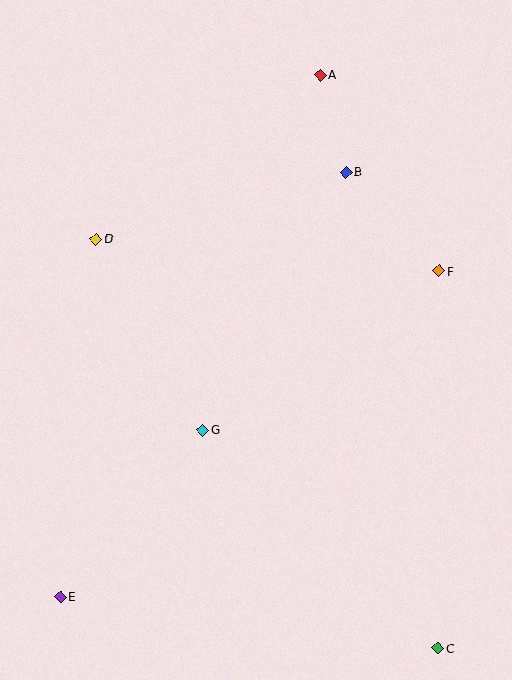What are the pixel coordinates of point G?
Point G is at (203, 430).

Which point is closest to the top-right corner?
Point A is closest to the top-right corner.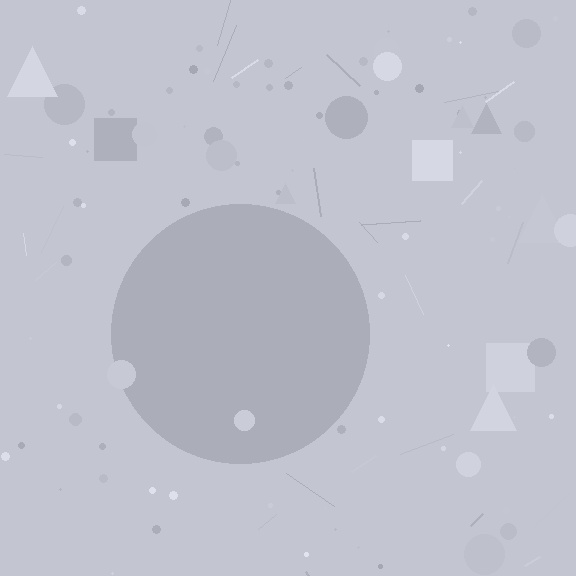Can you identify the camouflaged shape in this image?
The camouflaged shape is a circle.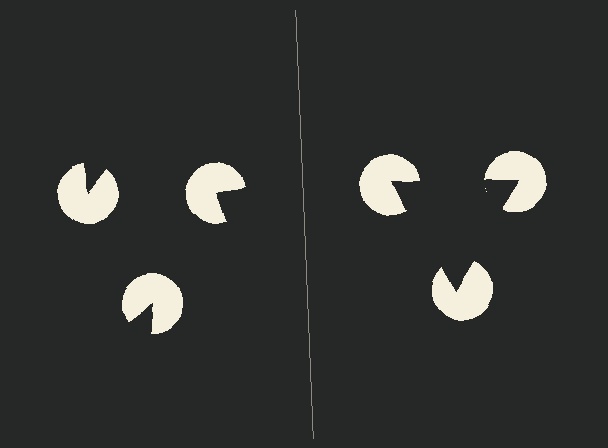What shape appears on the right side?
An illusory triangle.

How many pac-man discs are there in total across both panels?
6 — 3 on each side.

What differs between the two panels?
The pac-man discs are positioned identically on both sides; only the wedge orientations differ. On the right they align to a triangle; on the left they are misaligned.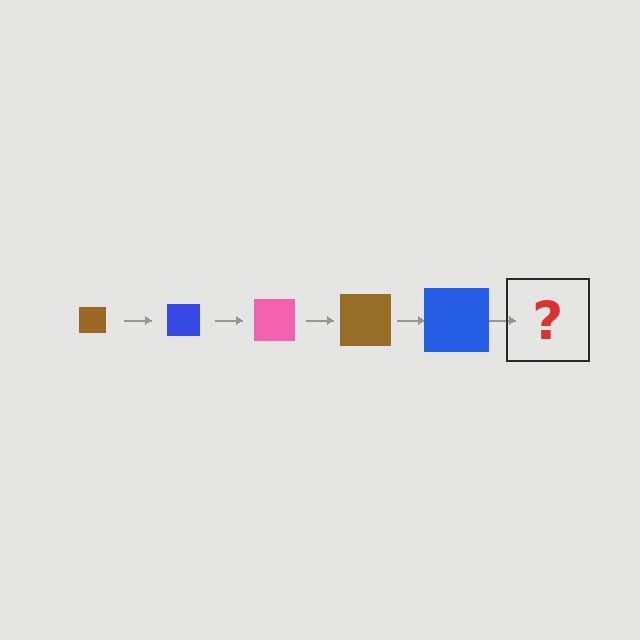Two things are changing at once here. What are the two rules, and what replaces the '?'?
The two rules are that the square grows larger each step and the color cycles through brown, blue, and pink. The '?' should be a pink square, larger than the previous one.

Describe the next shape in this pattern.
It should be a pink square, larger than the previous one.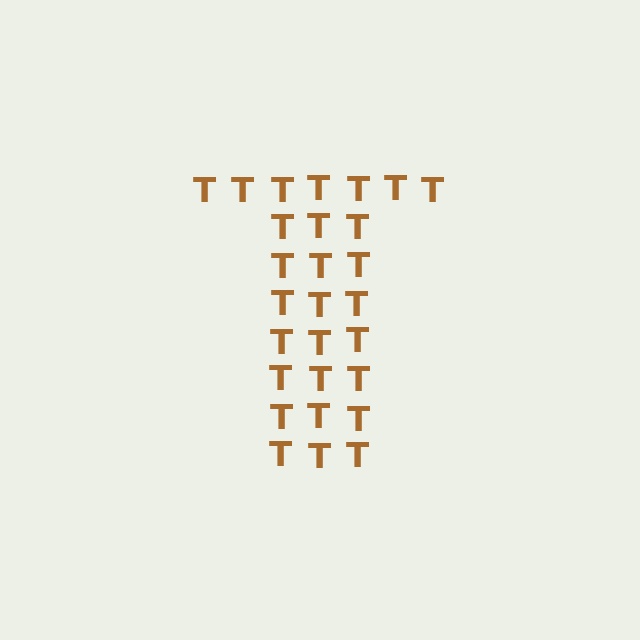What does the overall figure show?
The overall figure shows the letter T.